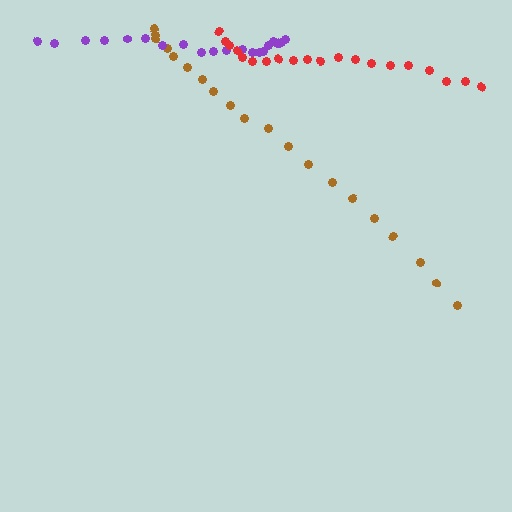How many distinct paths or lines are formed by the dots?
There are 3 distinct paths.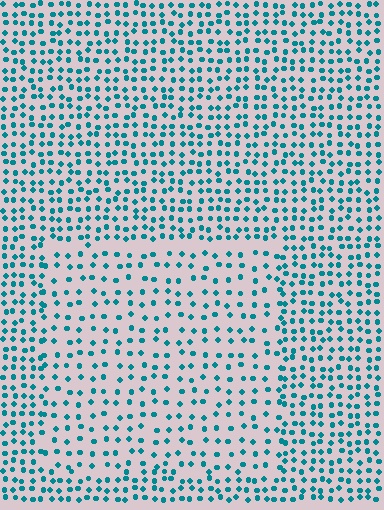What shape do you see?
I see a rectangle.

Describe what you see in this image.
The image contains small teal elements arranged at two different densities. A rectangle-shaped region is visible where the elements are less densely packed than the surrounding area.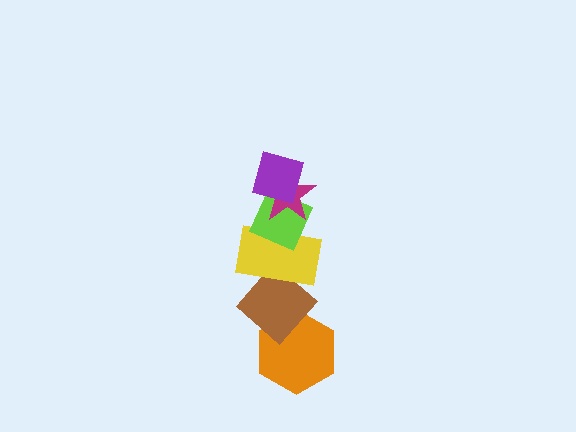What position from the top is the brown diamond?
The brown diamond is 5th from the top.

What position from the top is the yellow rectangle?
The yellow rectangle is 4th from the top.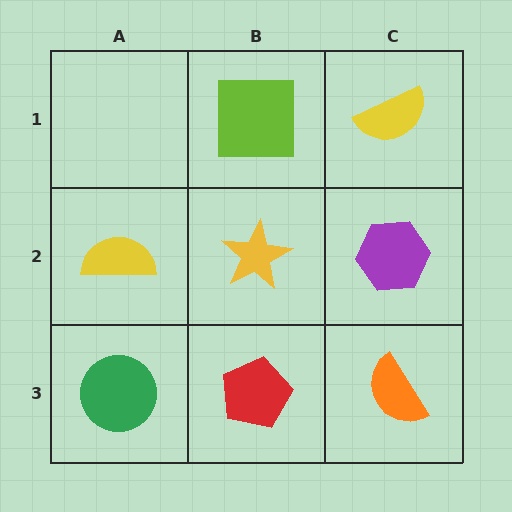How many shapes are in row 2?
3 shapes.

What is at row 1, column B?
A lime square.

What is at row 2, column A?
A yellow semicircle.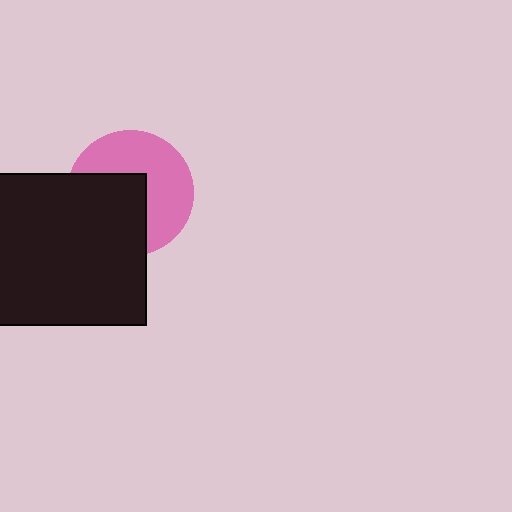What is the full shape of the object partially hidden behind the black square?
The partially hidden object is a pink circle.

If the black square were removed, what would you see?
You would see the complete pink circle.